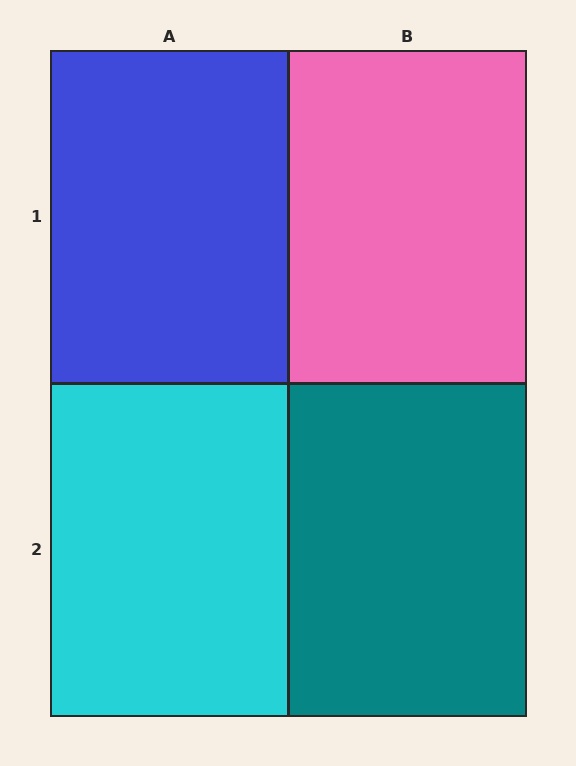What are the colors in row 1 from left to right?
Blue, pink.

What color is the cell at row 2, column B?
Teal.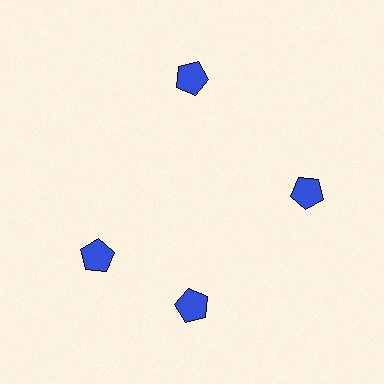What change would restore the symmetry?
The symmetry would be restored by rotating it back into even spacing with its neighbors so that all 4 pentagons sit at equal angles and equal distance from the center.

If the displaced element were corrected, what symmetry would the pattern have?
It would have 4-fold rotational symmetry — the pattern would map onto itself every 90 degrees.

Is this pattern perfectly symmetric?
No. The 4 blue pentagons are arranged in a ring, but one element near the 9 o'clock position is rotated out of alignment along the ring, breaking the 4-fold rotational symmetry.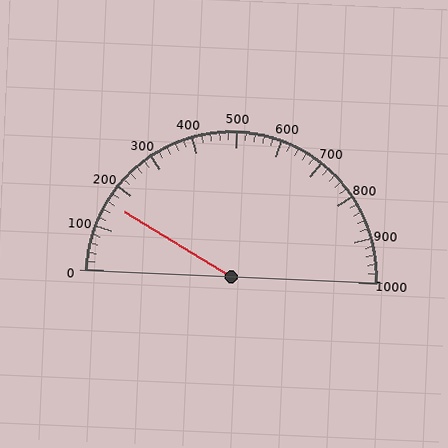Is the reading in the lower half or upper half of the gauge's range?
The reading is in the lower half of the range (0 to 1000).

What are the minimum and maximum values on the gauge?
The gauge ranges from 0 to 1000.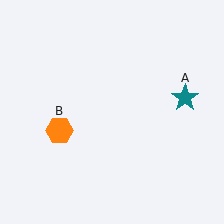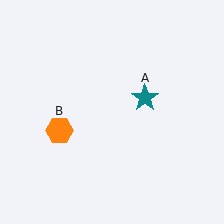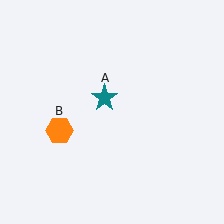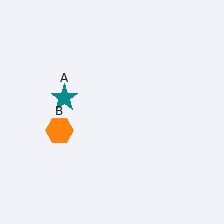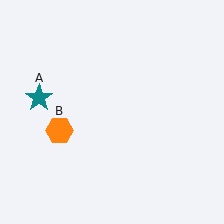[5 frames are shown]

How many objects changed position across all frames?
1 object changed position: teal star (object A).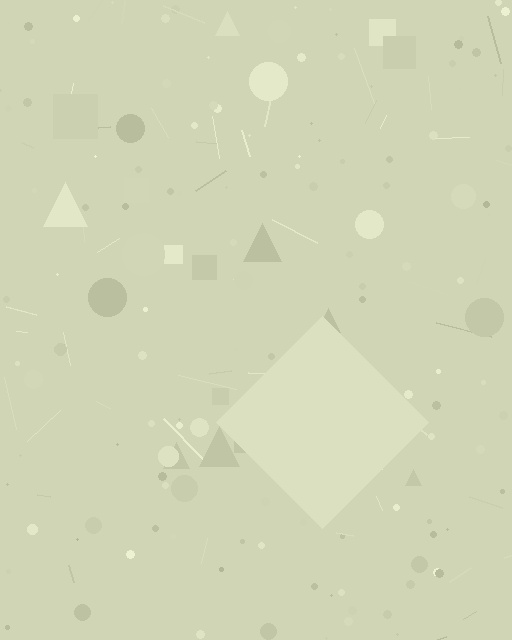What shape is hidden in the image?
A diamond is hidden in the image.